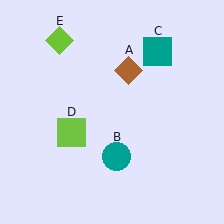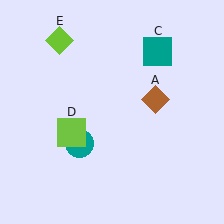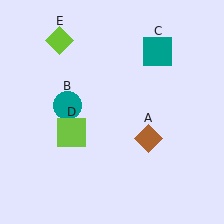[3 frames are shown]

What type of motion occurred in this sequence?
The brown diamond (object A), teal circle (object B) rotated clockwise around the center of the scene.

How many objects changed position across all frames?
2 objects changed position: brown diamond (object A), teal circle (object B).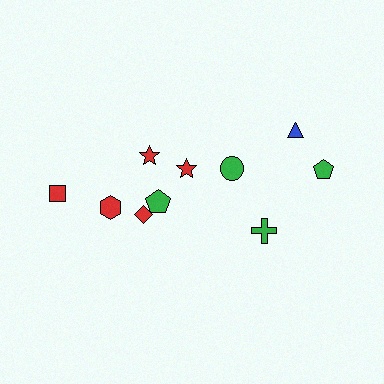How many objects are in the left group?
There are 6 objects.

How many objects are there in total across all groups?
There are 10 objects.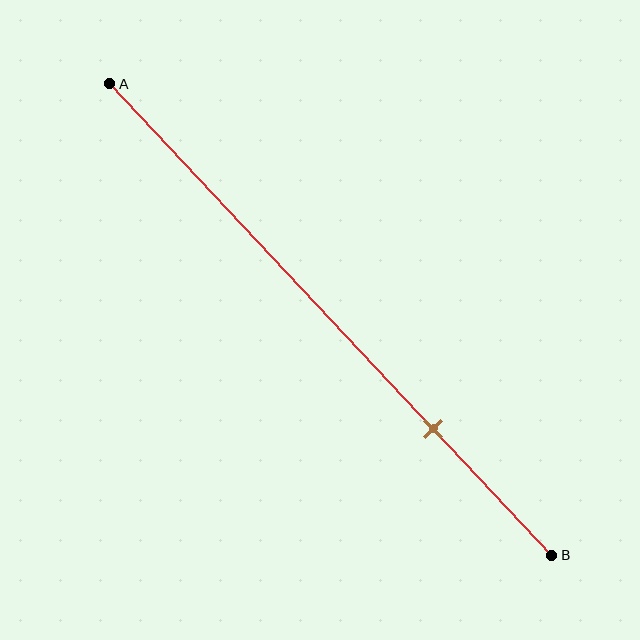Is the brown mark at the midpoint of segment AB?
No, the mark is at about 75% from A, not at the 50% midpoint.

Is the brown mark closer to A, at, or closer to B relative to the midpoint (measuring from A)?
The brown mark is closer to point B than the midpoint of segment AB.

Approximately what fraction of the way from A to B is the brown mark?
The brown mark is approximately 75% of the way from A to B.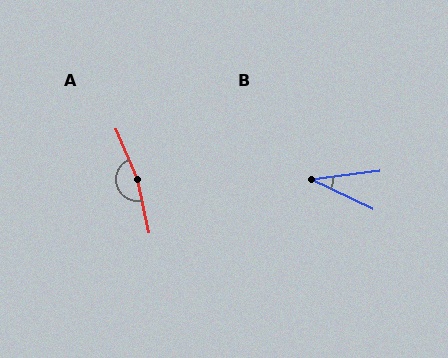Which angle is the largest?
A, at approximately 169 degrees.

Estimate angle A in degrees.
Approximately 169 degrees.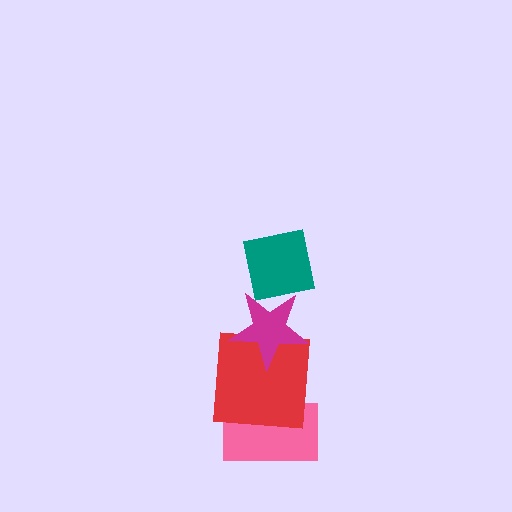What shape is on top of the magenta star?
The teal square is on top of the magenta star.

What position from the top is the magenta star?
The magenta star is 2nd from the top.